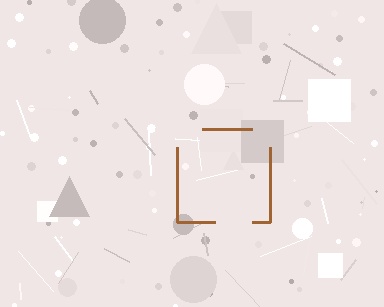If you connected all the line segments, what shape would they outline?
They would outline a square.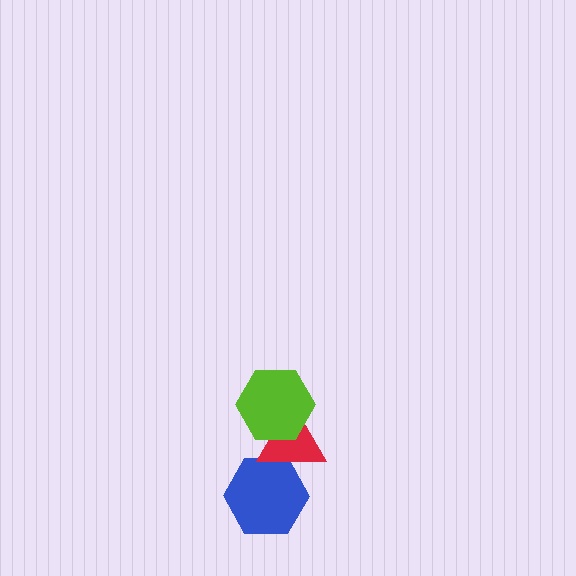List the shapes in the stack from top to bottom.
From top to bottom: the lime hexagon, the red triangle, the blue hexagon.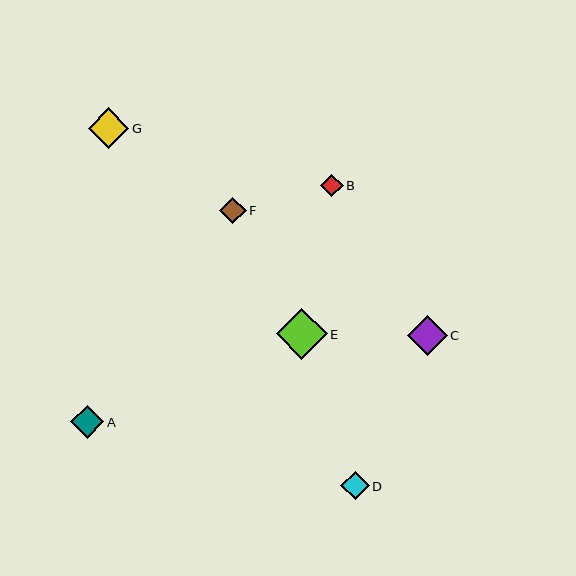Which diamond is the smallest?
Diamond B is the smallest with a size of approximately 22 pixels.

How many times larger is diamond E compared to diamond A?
Diamond E is approximately 1.5 times the size of diamond A.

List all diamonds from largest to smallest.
From largest to smallest: E, G, C, A, D, F, B.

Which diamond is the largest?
Diamond E is the largest with a size of approximately 51 pixels.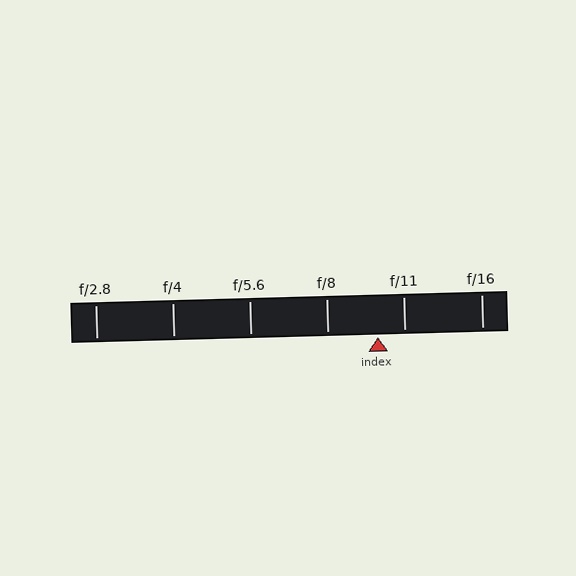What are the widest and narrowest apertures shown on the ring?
The widest aperture shown is f/2.8 and the narrowest is f/16.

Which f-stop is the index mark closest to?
The index mark is closest to f/11.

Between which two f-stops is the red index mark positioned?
The index mark is between f/8 and f/11.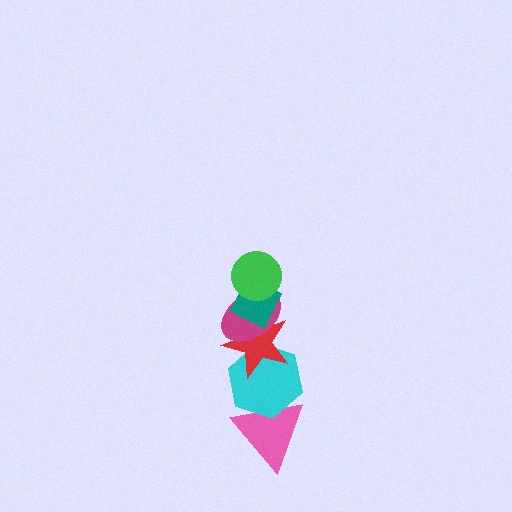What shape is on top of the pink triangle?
The cyan hexagon is on top of the pink triangle.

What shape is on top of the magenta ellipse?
The teal diamond is on top of the magenta ellipse.